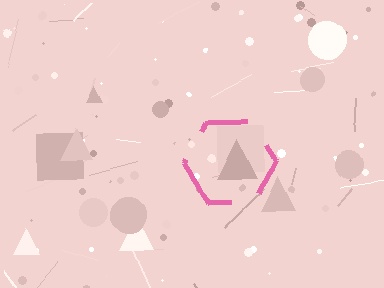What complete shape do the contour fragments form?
The contour fragments form a hexagon.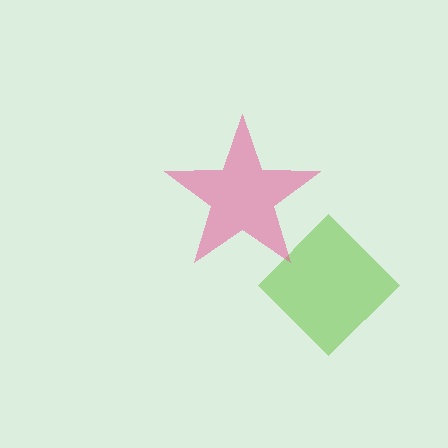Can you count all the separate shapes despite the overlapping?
Yes, there are 2 separate shapes.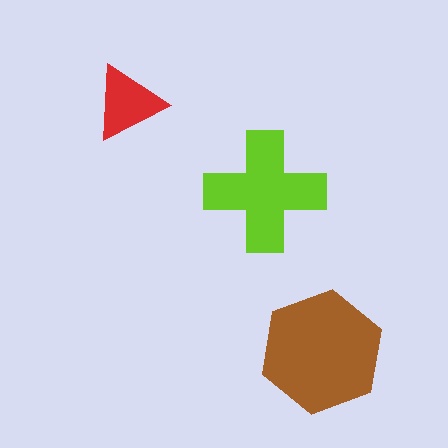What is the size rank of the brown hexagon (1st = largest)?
1st.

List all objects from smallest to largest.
The red triangle, the lime cross, the brown hexagon.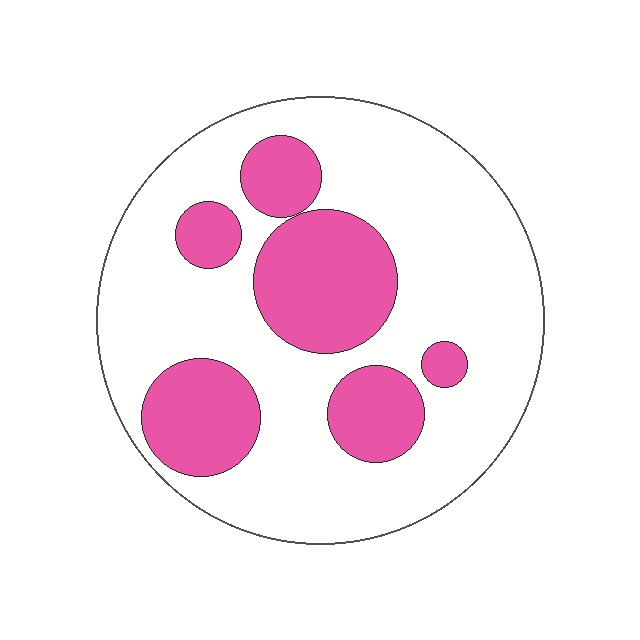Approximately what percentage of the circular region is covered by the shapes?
Approximately 30%.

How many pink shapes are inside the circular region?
6.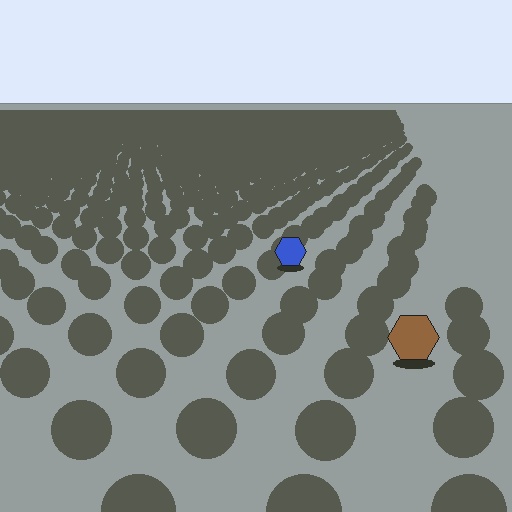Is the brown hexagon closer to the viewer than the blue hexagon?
Yes. The brown hexagon is closer — you can tell from the texture gradient: the ground texture is coarser near it.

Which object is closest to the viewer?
The brown hexagon is closest. The texture marks near it are larger and more spread out.